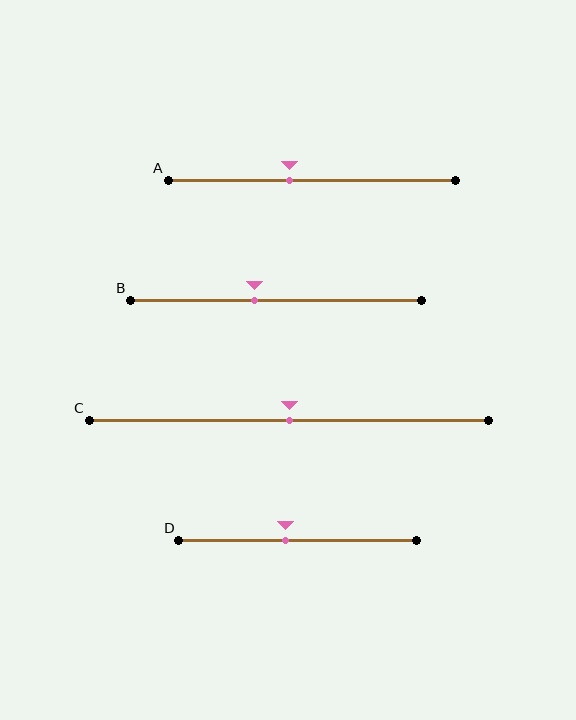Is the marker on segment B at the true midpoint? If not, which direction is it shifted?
No, the marker on segment B is shifted to the left by about 8% of the segment length.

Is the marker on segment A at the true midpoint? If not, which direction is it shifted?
No, the marker on segment A is shifted to the left by about 8% of the segment length.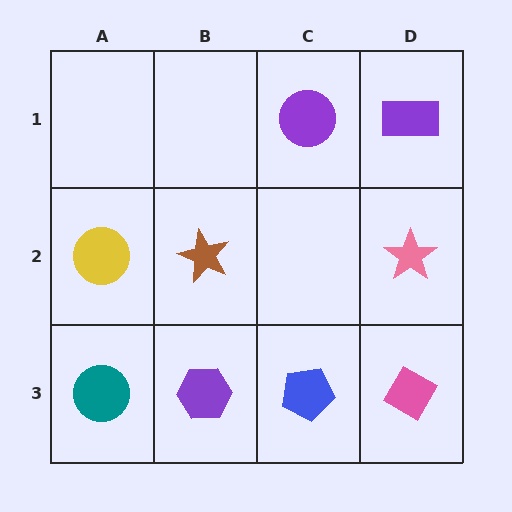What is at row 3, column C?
A blue pentagon.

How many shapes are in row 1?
2 shapes.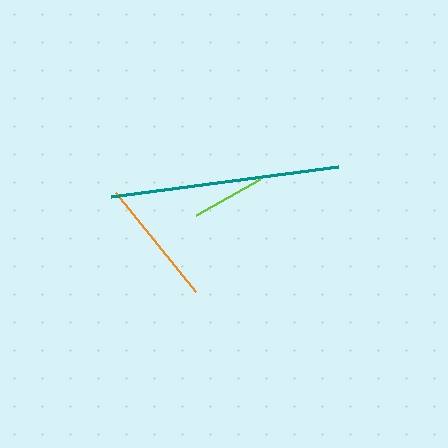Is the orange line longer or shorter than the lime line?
The orange line is longer than the lime line.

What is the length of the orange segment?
The orange segment is approximately 127 pixels long.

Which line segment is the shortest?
The lime line is the shortest at approximately 74 pixels.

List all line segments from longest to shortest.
From longest to shortest: teal, orange, lime.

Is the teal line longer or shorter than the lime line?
The teal line is longer than the lime line.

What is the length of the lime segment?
The lime segment is approximately 74 pixels long.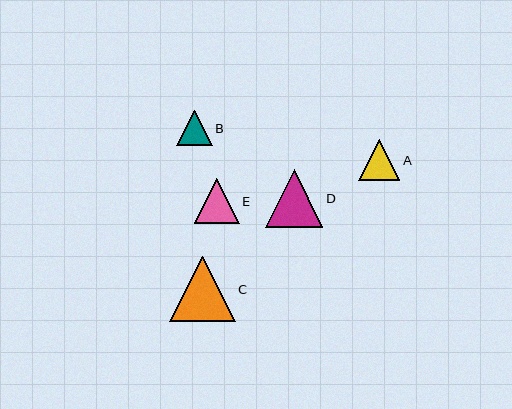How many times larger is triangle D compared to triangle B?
Triangle D is approximately 1.6 times the size of triangle B.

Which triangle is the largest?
Triangle C is the largest with a size of approximately 65 pixels.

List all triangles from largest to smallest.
From largest to smallest: C, D, E, A, B.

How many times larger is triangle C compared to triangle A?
Triangle C is approximately 1.6 times the size of triangle A.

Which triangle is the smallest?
Triangle B is the smallest with a size of approximately 35 pixels.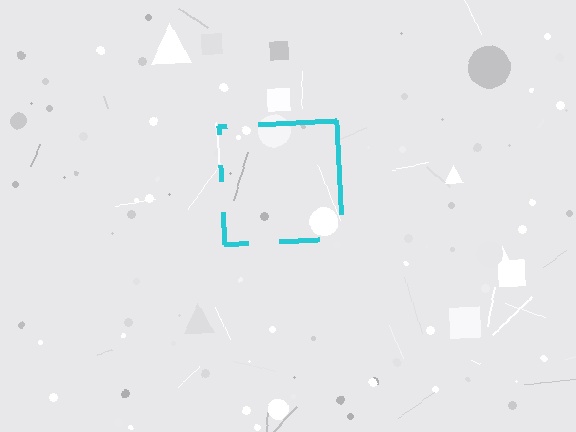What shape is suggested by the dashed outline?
The dashed outline suggests a square.